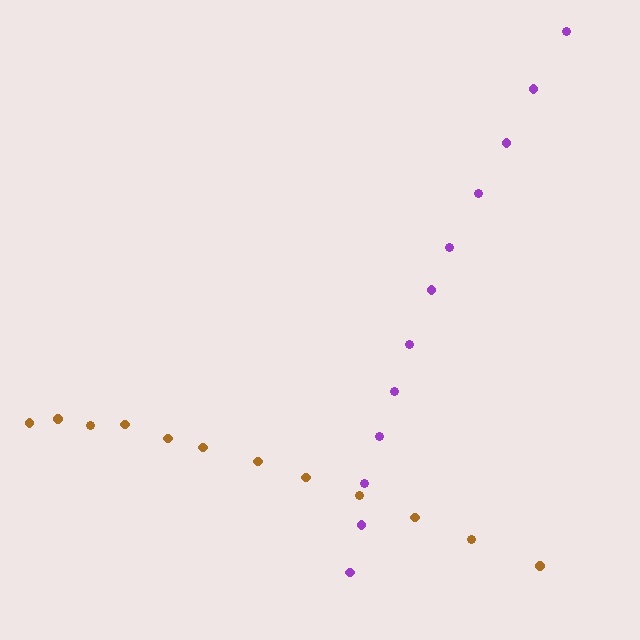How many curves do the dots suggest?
There are 2 distinct paths.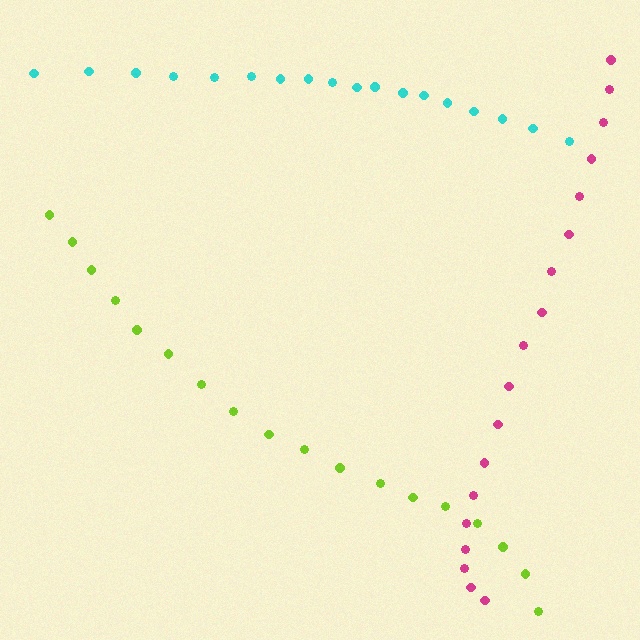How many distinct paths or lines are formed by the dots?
There are 3 distinct paths.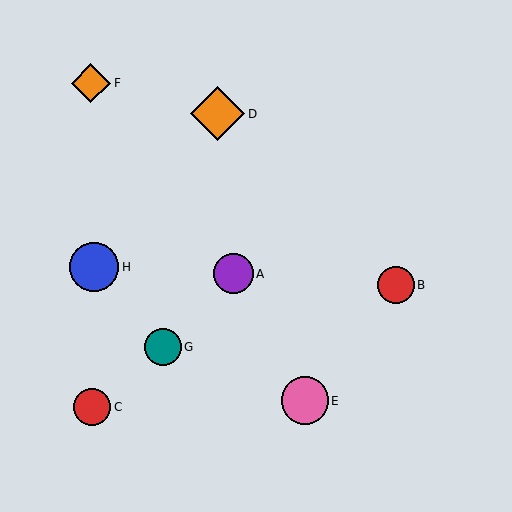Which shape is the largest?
The orange diamond (labeled D) is the largest.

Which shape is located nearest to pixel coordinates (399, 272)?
The red circle (labeled B) at (396, 285) is nearest to that location.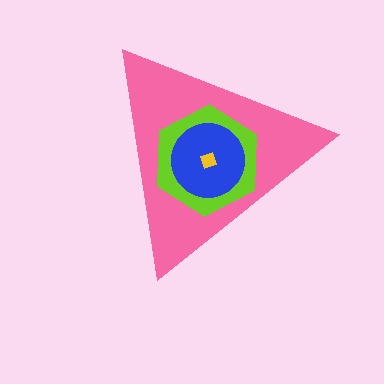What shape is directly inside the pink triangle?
The lime hexagon.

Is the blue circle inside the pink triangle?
Yes.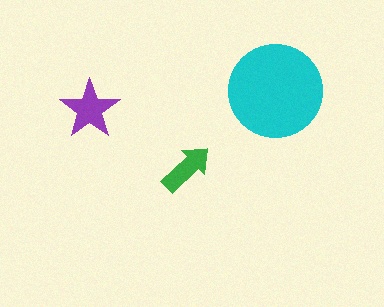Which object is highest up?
The cyan circle is topmost.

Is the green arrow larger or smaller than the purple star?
Smaller.